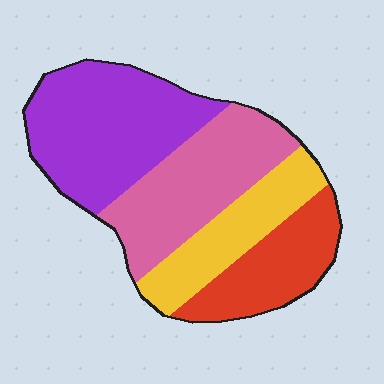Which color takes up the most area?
Purple, at roughly 35%.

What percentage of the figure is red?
Red takes up between a sixth and a third of the figure.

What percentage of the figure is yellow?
Yellow takes up less than a quarter of the figure.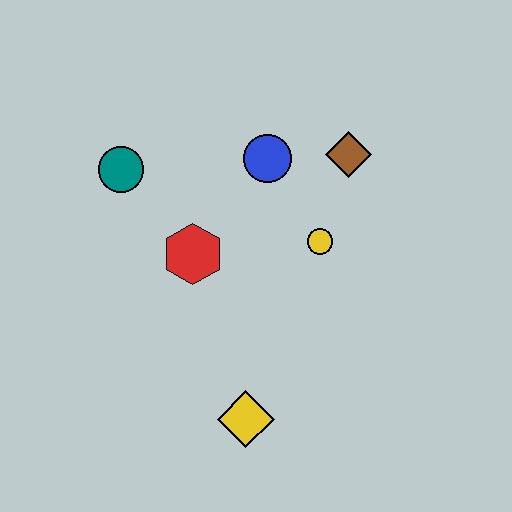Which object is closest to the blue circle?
The brown diamond is closest to the blue circle.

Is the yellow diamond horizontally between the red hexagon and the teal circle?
No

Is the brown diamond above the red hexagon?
Yes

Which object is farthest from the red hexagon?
The brown diamond is farthest from the red hexagon.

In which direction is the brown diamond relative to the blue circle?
The brown diamond is to the right of the blue circle.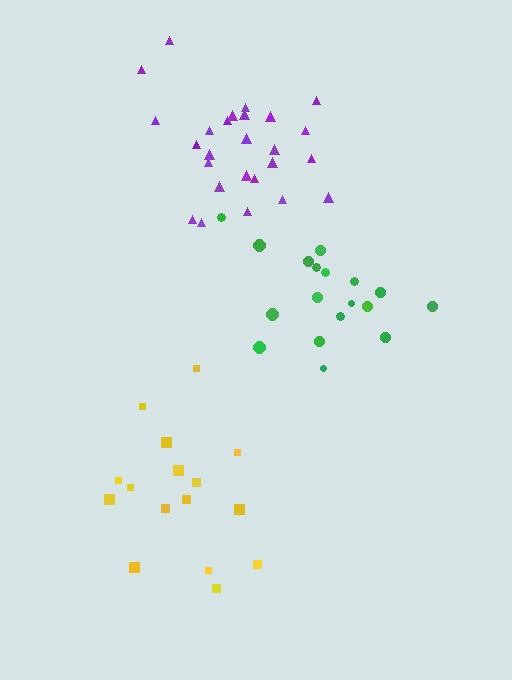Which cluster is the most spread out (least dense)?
Green.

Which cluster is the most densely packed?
Purple.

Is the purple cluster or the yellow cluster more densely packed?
Purple.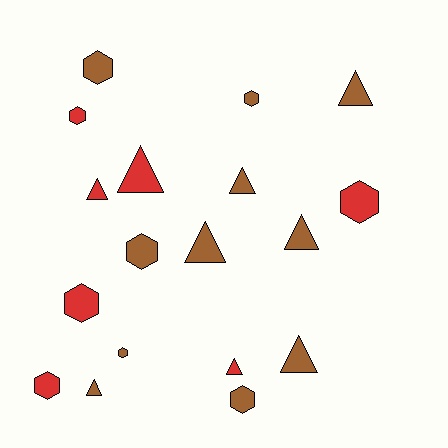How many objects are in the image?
There are 18 objects.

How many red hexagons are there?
There are 4 red hexagons.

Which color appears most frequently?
Brown, with 11 objects.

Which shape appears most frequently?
Triangle, with 9 objects.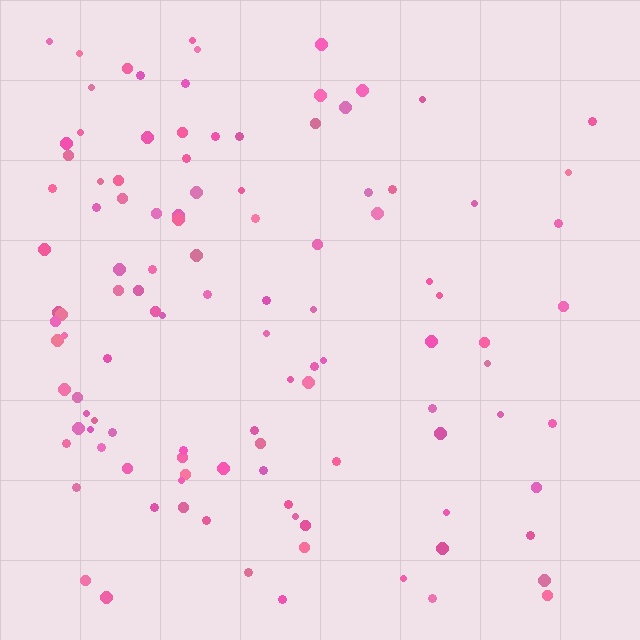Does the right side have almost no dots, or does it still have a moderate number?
Still a moderate number, just noticeably fewer than the left.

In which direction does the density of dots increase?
From right to left, with the left side densest.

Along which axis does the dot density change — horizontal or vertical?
Horizontal.